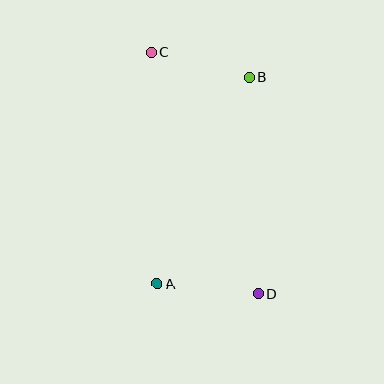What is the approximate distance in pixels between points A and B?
The distance between A and B is approximately 227 pixels.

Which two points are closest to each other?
Points B and C are closest to each other.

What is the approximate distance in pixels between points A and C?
The distance between A and C is approximately 232 pixels.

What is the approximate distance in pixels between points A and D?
The distance between A and D is approximately 101 pixels.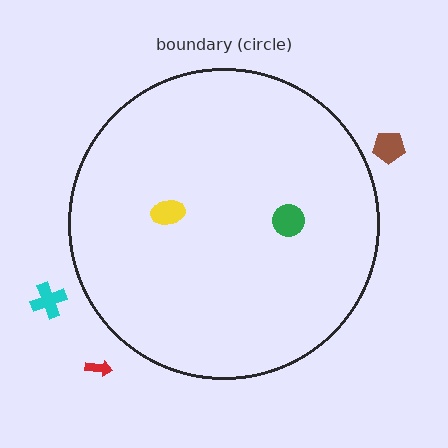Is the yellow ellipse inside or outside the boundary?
Inside.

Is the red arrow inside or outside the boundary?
Outside.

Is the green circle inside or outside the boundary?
Inside.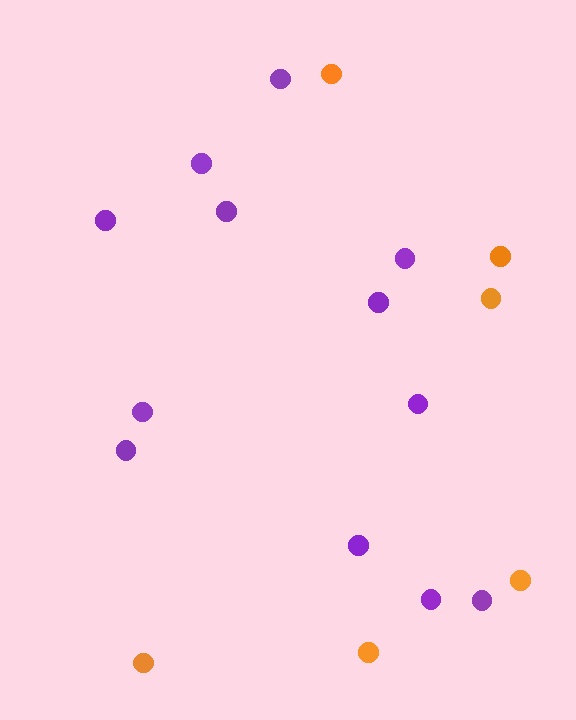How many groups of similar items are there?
There are 2 groups: one group of purple circles (12) and one group of orange circles (6).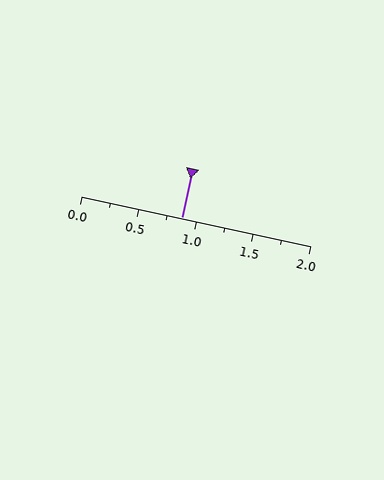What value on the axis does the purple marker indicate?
The marker indicates approximately 0.88.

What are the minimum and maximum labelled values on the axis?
The axis runs from 0.0 to 2.0.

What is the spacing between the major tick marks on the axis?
The major ticks are spaced 0.5 apart.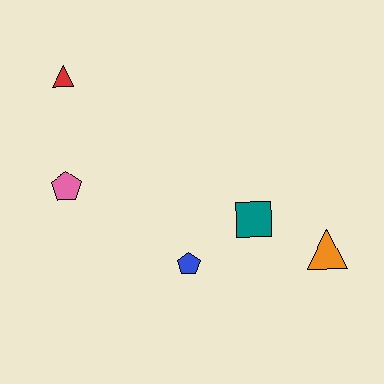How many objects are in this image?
There are 5 objects.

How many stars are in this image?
There are no stars.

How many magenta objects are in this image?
There are no magenta objects.